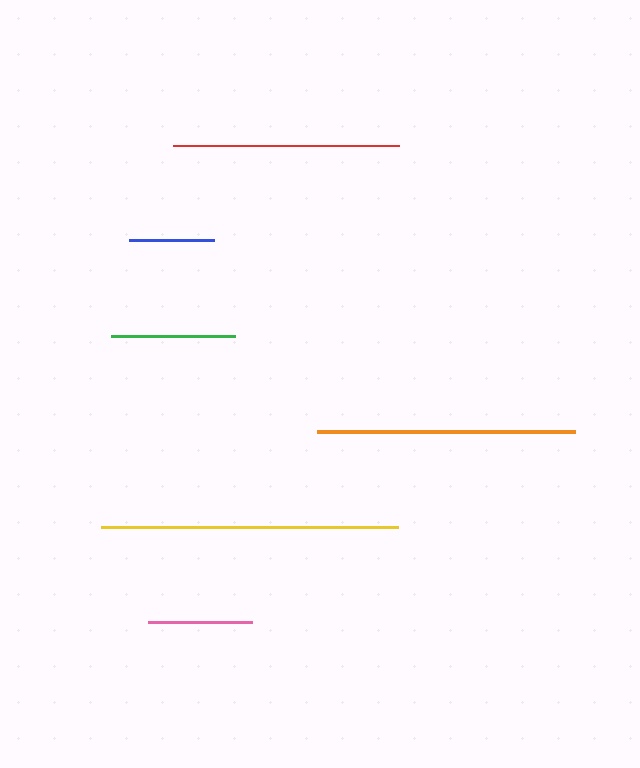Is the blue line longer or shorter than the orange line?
The orange line is longer than the blue line.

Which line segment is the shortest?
The blue line is the shortest at approximately 86 pixels.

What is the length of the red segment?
The red segment is approximately 226 pixels long.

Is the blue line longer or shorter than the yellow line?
The yellow line is longer than the blue line.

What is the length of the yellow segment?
The yellow segment is approximately 297 pixels long.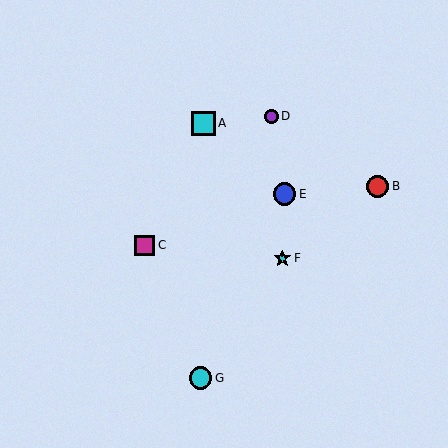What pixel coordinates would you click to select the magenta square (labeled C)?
Click at (145, 245) to select the magenta square C.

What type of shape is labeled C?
Shape C is a magenta square.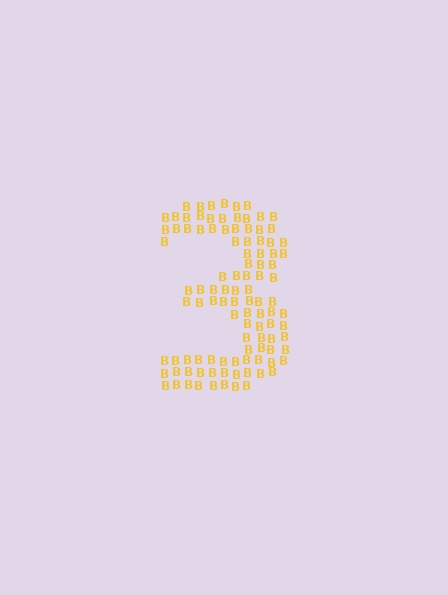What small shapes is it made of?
It is made of small letter B's.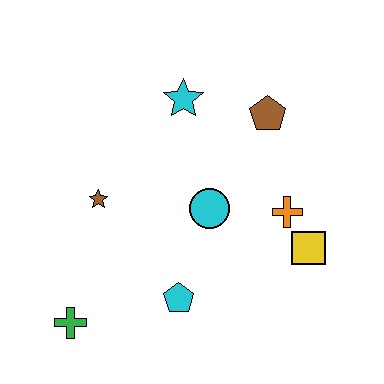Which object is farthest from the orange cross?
The green cross is farthest from the orange cross.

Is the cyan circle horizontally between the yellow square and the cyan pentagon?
Yes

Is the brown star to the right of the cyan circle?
No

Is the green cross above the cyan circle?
No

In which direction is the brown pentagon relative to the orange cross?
The brown pentagon is above the orange cross.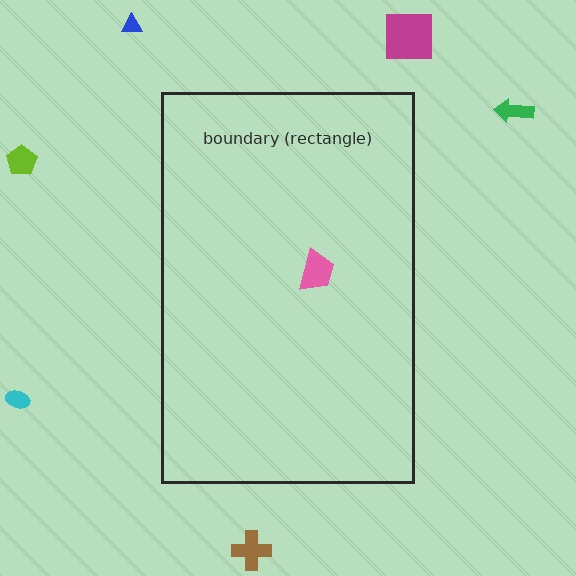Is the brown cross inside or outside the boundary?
Outside.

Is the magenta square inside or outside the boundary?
Outside.